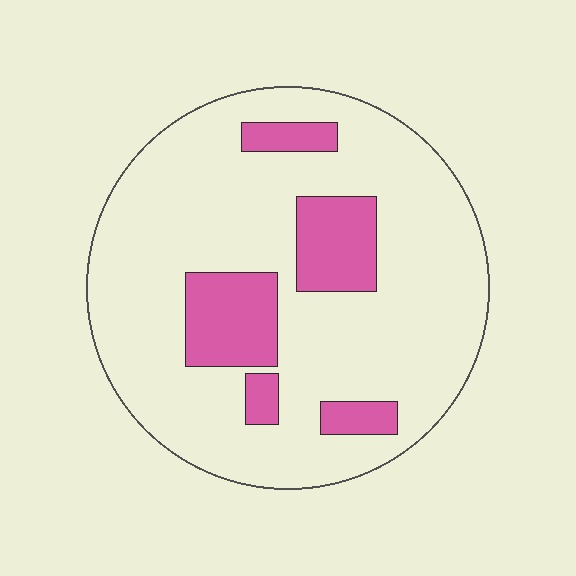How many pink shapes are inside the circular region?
5.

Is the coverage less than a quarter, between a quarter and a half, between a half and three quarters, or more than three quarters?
Less than a quarter.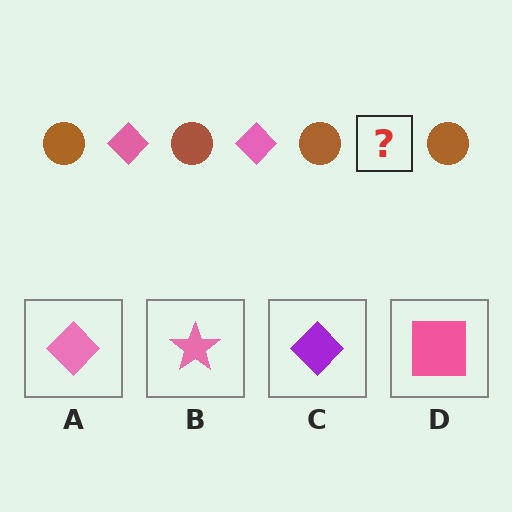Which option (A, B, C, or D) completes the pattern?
A.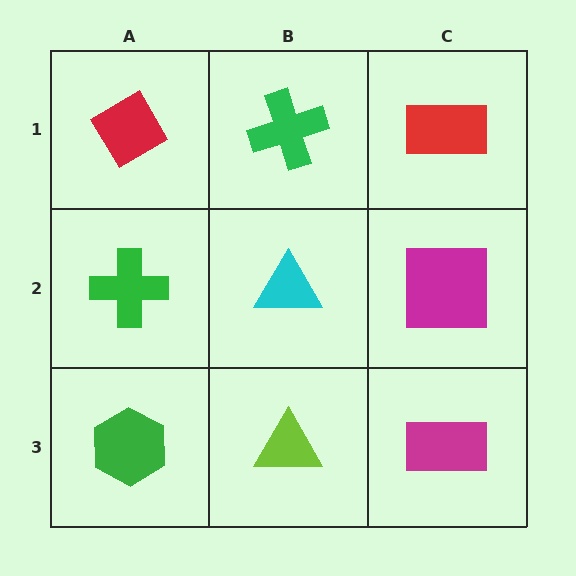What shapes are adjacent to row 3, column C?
A magenta square (row 2, column C), a lime triangle (row 3, column B).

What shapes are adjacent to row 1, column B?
A cyan triangle (row 2, column B), a red diamond (row 1, column A), a red rectangle (row 1, column C).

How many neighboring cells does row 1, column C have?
2.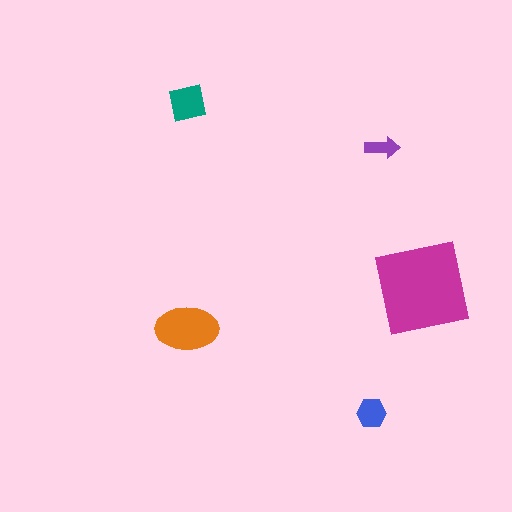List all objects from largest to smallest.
The magenta square, the orange ellipse, the teal square, the blue hexagon, the purple arrow.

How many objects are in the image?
There are 5 objects in the image.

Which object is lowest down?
The blue hexagon is bottommost.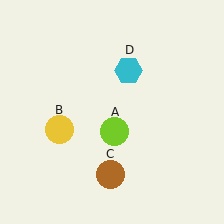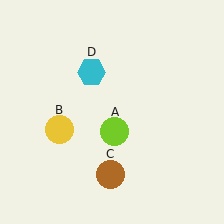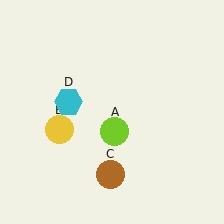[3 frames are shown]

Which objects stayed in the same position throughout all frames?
Lime circle (object A) and yellow circle (object B) and brown circle (object C) remained stationary.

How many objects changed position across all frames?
1 object changed position: cyan hexagon (object D).